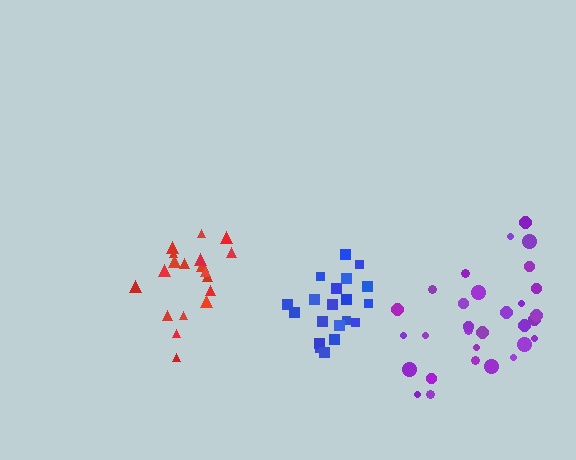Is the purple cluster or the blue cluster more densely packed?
Blue.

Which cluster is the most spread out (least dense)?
Purple.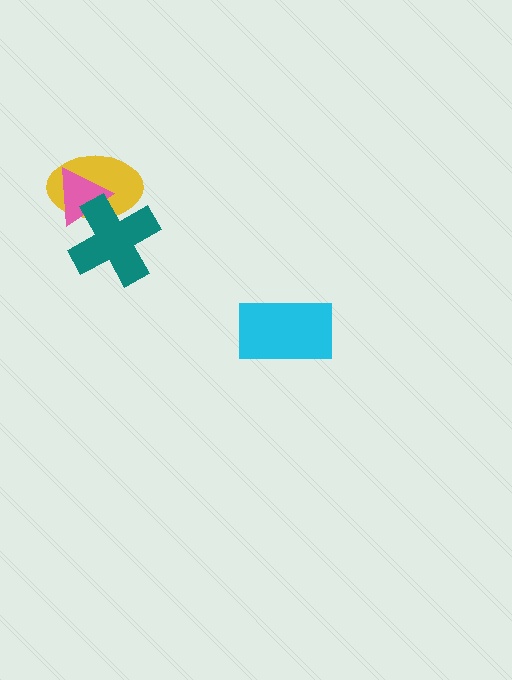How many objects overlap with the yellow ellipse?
2 objects overlap with the yellow ellipse.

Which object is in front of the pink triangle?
The teal cross is in front of the pink triangle.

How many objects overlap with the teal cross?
2 objects overlap with the teal cross.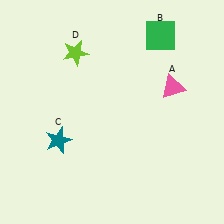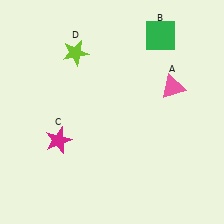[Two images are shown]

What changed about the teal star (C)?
In Image 1, C is teal. In Image 2, it changed to magenta.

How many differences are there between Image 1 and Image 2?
There is 1 difference between the two images.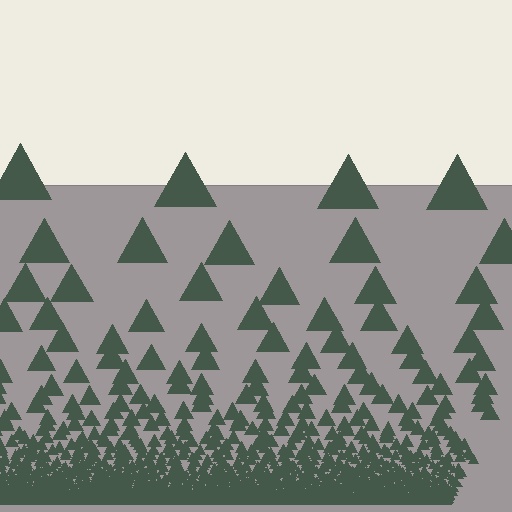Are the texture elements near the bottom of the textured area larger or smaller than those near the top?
Smaller. The gradient is inverted — elements near the bottom are smaller and denser.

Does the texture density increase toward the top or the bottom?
Density increases toward the bottom.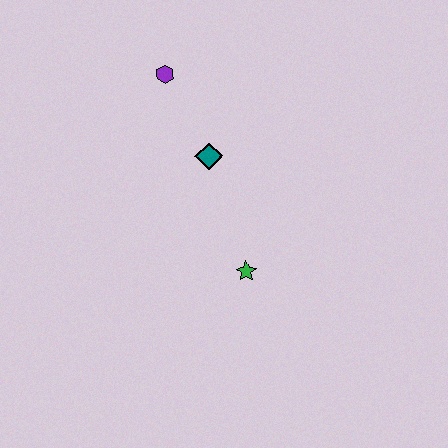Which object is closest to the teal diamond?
The purple hexagon is closest to the teal diamond.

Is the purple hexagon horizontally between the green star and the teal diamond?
No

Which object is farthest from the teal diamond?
The green star is farthest from the teal diamond.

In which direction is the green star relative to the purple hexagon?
The green star is below the purple hexagon.